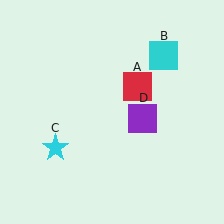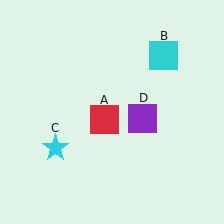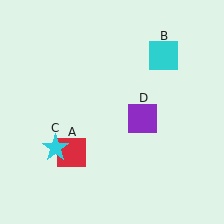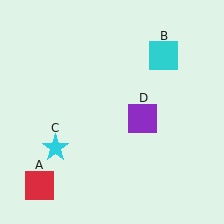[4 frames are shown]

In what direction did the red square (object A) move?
The red square (object A) moved down and to the left.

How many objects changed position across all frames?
1 object changed position: red square (object A).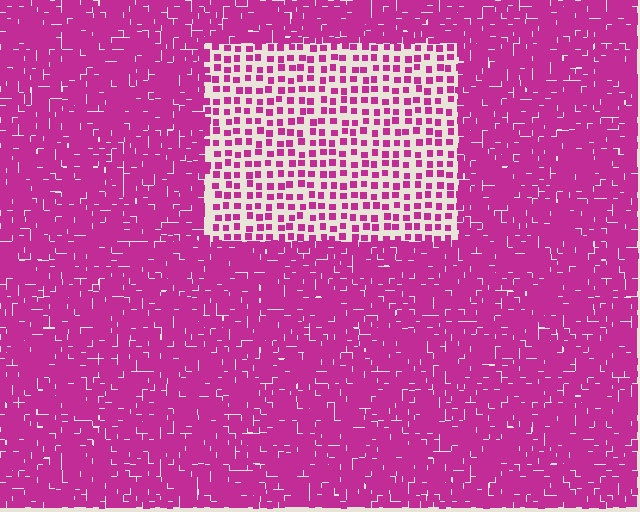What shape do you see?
I see a rectangle.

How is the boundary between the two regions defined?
The boundary is defined by a change in element density (approximately 2.9x ratio). All elements are the same color, size, and shape.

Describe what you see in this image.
The image contains small magenta elements arranged at two different densities. A rectangle-shaped region is visible where the elements are less densely packed than the surrounding area.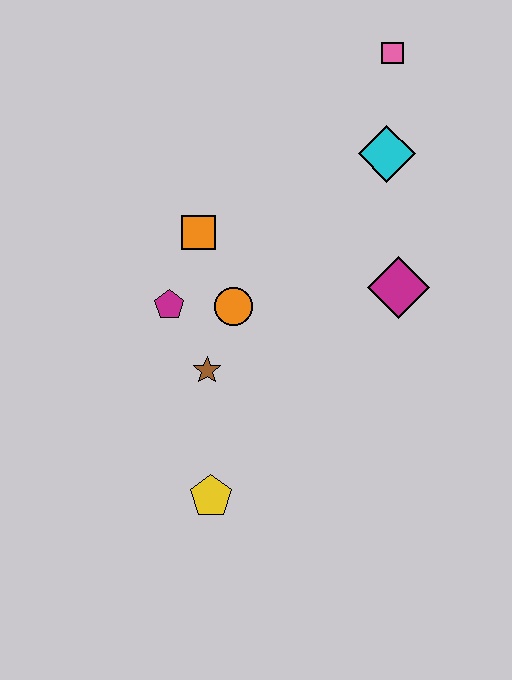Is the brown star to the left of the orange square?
No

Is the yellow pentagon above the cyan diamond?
No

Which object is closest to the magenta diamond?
The cyan diamond is closest to the magenta diamond.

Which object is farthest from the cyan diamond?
The yellow pentagon is farthest from the cyan diamond.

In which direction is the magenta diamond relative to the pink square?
The magenta diamond is below the pink square.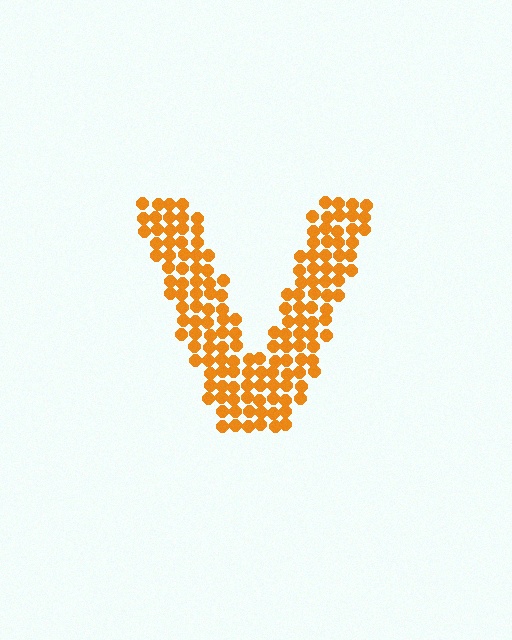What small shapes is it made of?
It is made of small circles.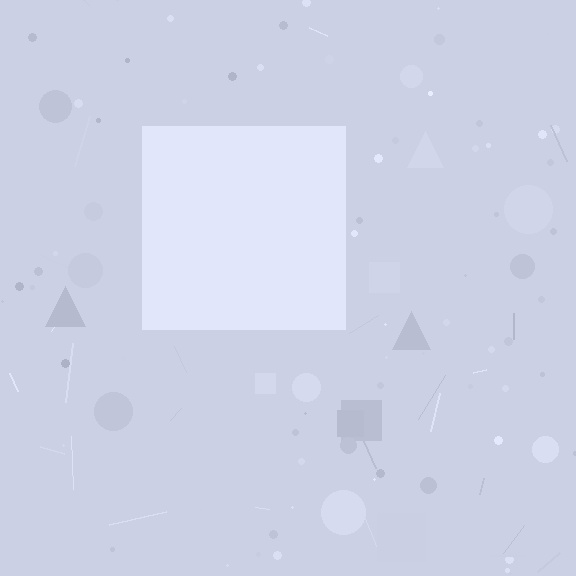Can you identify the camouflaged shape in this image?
The camouflaged shape is a square.